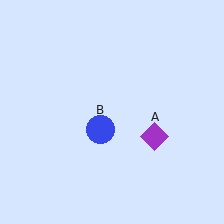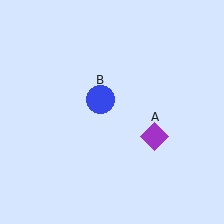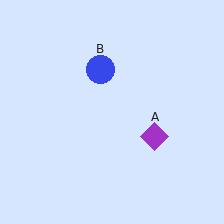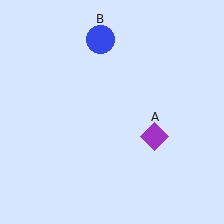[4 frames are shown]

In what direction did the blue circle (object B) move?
The blue circle (object B) moved up.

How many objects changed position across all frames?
1 object changed position: blue circle (object B).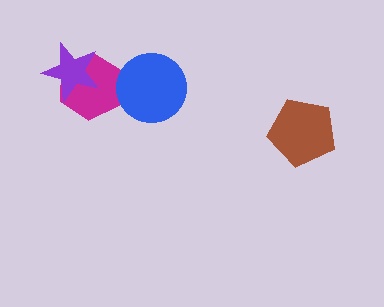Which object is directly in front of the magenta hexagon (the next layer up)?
The blue circle is directly in front of the magenta hexagon.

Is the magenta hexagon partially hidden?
Yes, it is partially covered by another shape.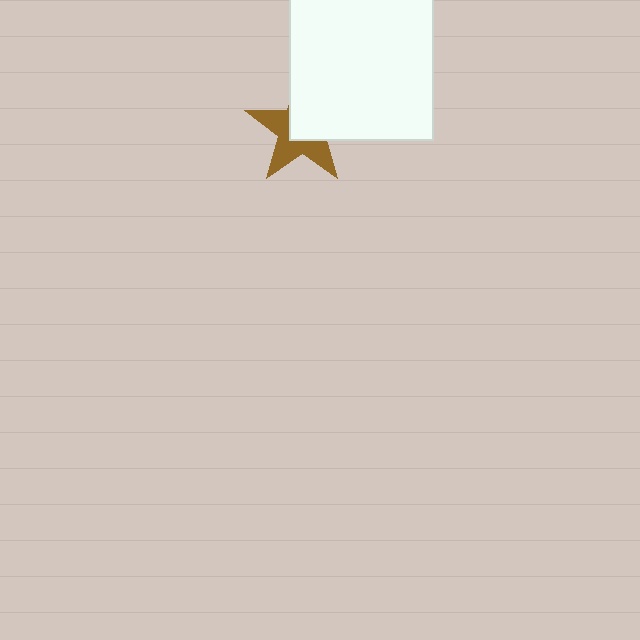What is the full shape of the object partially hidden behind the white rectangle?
The partially hidden object is a brown star.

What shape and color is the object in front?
The object in front is a white rectangle.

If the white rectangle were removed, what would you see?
You would see the complete brown star.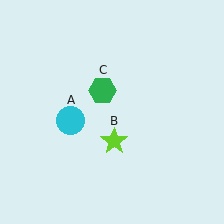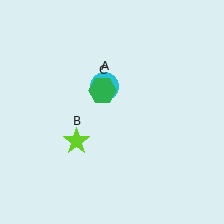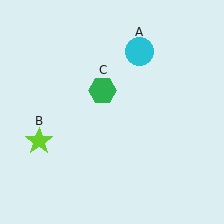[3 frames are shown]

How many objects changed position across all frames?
2 objects changed position: cyan circle (object A), lime star (object B).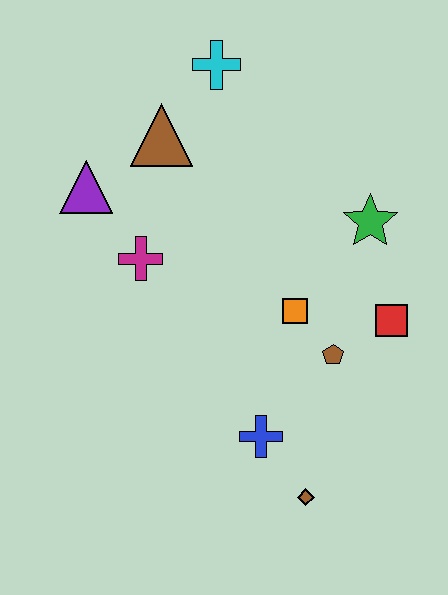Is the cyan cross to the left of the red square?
Yes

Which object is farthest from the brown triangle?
The brown diamond is farthest from the brown triangle.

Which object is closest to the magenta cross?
The purple triangle is closest to the magenta cross.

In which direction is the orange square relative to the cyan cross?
The orange square is below the cyan cross.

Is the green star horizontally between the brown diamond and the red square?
Yes